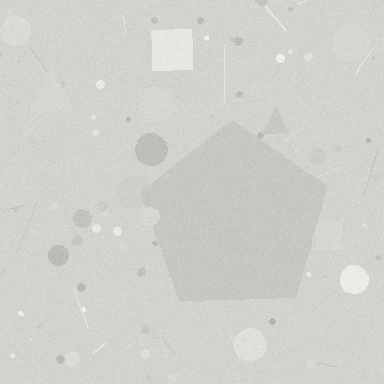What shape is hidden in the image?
A pentagon is hidden in the image.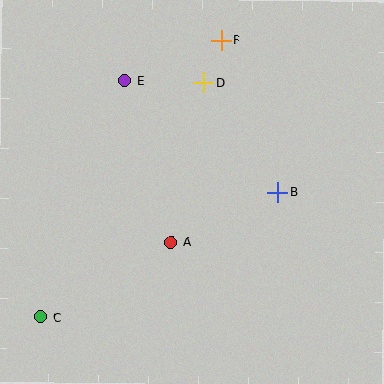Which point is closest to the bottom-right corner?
Point B is closest to the bottom-right corner.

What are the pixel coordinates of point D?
Point D is at (204, 83).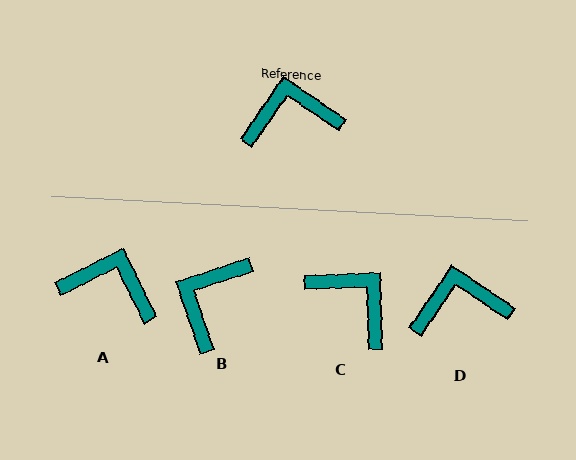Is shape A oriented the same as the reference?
No, it is off by about 29 degrees.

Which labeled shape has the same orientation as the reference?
D.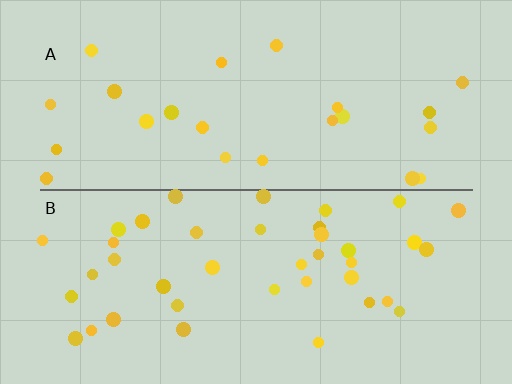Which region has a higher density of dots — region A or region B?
B (the bottom).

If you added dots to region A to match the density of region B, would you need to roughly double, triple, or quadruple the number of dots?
Approximately double.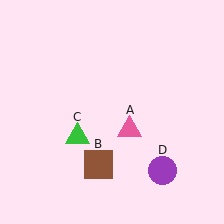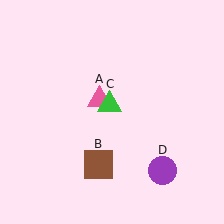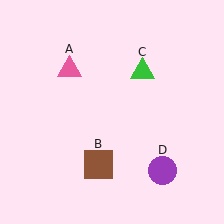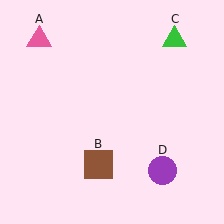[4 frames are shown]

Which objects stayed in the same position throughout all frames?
Brown square (object B) and purple circle (object D) remained stationary.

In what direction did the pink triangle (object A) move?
The pink triangle (object A) moved up and to the left.